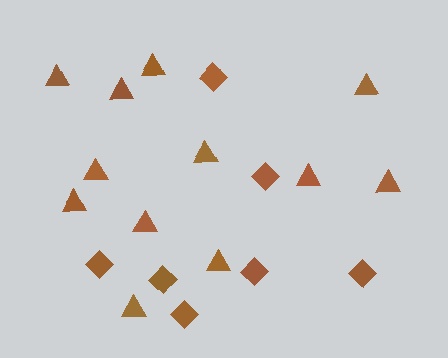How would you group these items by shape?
There are 2 groups: one group of diamonds (7) and one group of triangles (12).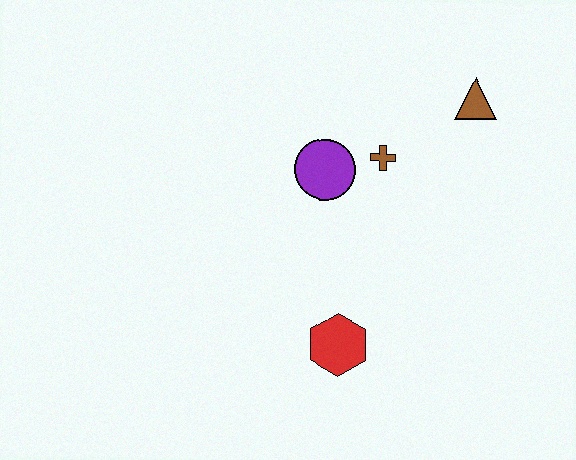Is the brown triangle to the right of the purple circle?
Yes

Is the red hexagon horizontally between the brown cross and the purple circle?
Yes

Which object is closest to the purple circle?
The brown cross is closest to the purple circle.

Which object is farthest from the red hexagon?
The brown triangle is farthest from the red hexagon.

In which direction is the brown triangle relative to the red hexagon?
The brown triangle is above the red hexagon.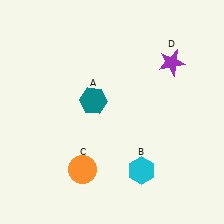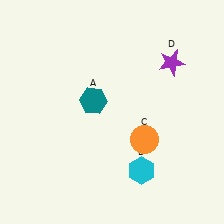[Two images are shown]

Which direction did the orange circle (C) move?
The orange circle (C) moved right.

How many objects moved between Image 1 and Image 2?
1 object moved between the two images.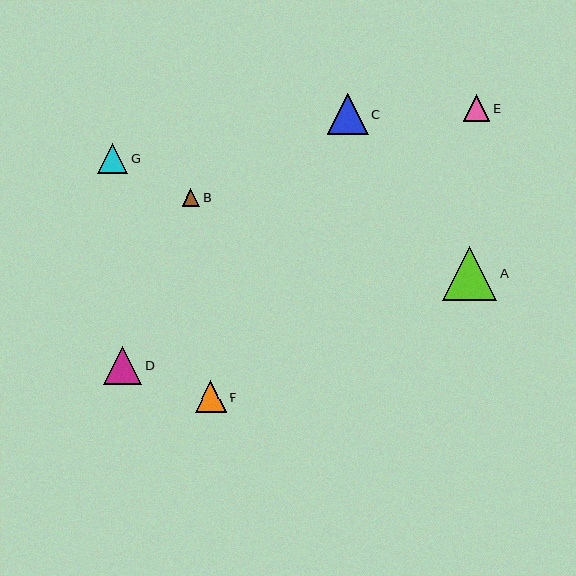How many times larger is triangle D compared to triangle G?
Triangle D is approximately 1.3 times the size of triangle G.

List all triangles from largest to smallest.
From largest to smallest: A, C, D, F, G, E, B.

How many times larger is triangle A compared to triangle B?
Triangle A is approximately 3.1 times the size of triangle B.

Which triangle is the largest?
Triangle A is the largest with a size of approximately 54 pixels.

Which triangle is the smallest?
Triangle B is the smallest with a size of approximately 18 pixels.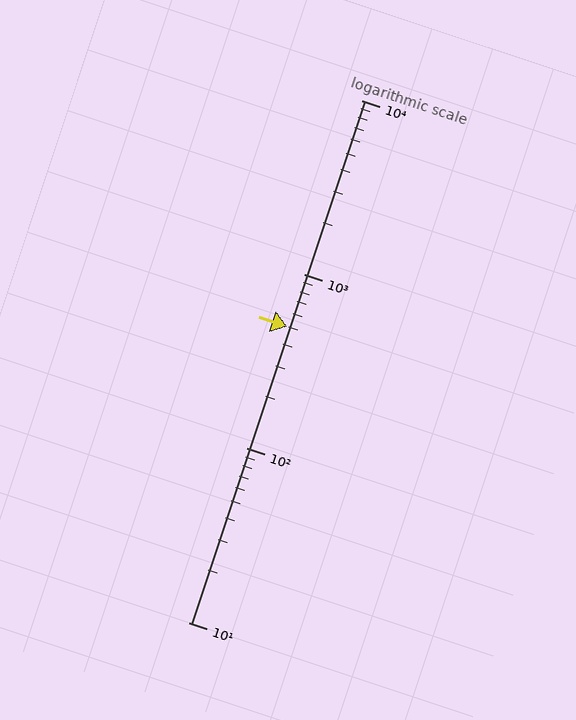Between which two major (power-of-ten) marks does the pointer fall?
The pointer is between 100 and 1000.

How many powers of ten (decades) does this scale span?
The scale spans 3 decades, from 10 to 10000.